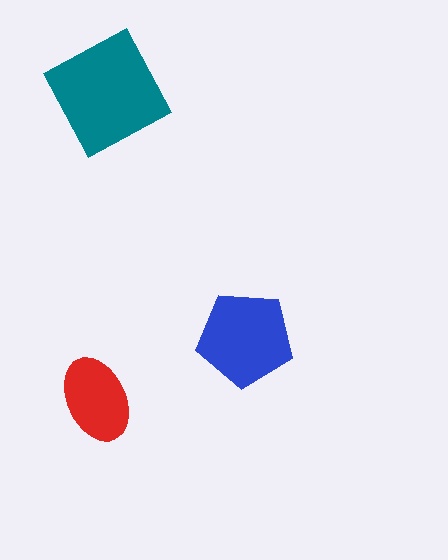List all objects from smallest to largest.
The red ellipse, the blue pentagon, the teal square.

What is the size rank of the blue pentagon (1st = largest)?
2nd.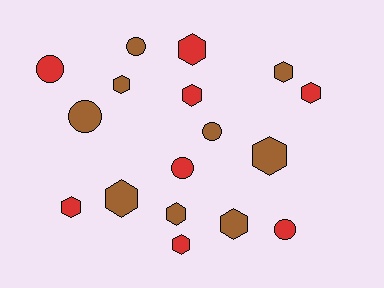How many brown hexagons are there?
There are 6 brown hexagons.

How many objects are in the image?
There are 17 objects.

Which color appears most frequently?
Brown, with 9 objects.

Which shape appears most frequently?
Hexagon, with 11 objects.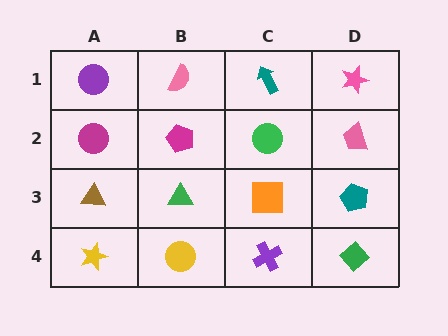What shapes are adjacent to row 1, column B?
A magenta pentagon (row 2, column B), a purple circle (row 1, column A), a teal arrow (row 1, column C).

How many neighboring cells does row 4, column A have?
2.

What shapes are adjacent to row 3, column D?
A pink trapezoid (row 2, column D), a green diamond (row 4, column D), an orange square (row 3, column C).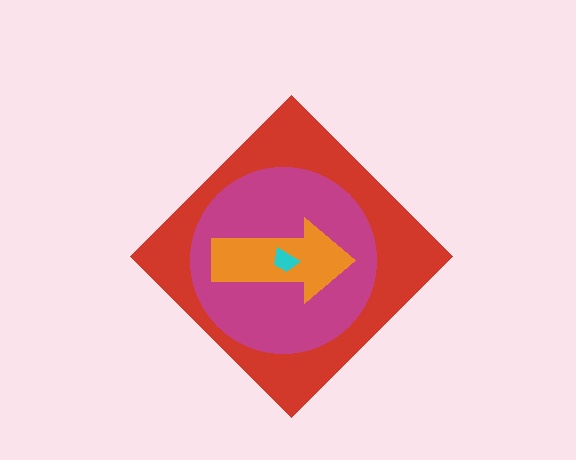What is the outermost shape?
The red diamond.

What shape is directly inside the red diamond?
The magenta circle.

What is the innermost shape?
The cyan trapezoid.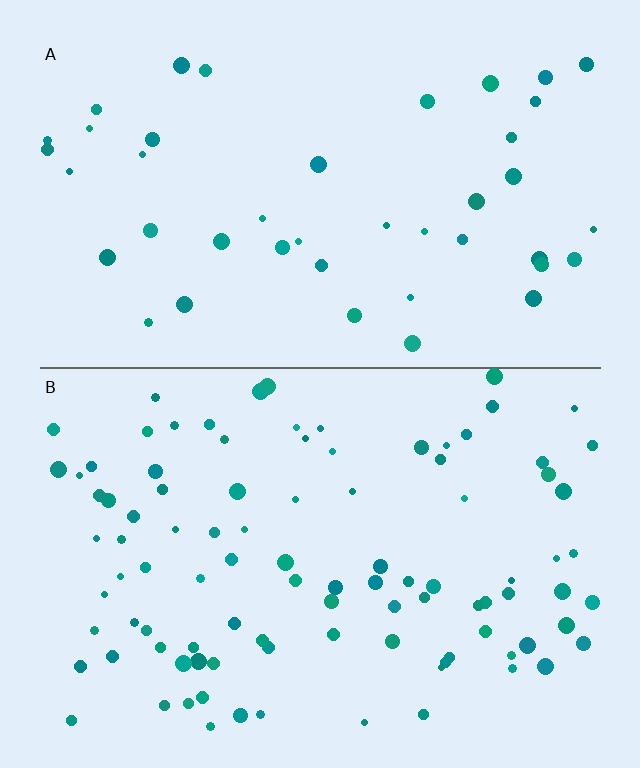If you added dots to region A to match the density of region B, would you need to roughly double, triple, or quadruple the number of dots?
Approximately double.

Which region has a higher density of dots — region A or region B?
B (the bottom).